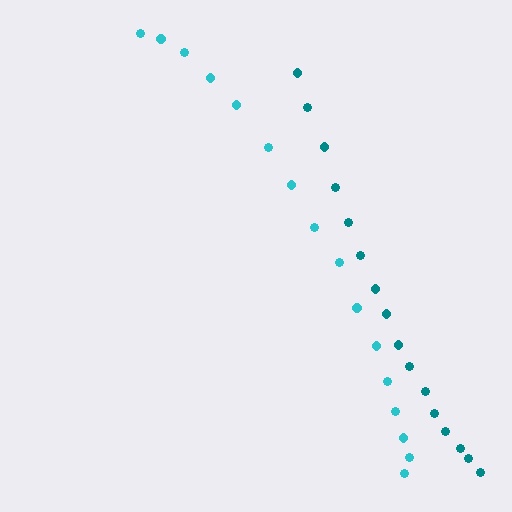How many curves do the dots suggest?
There are 2 distinct paths.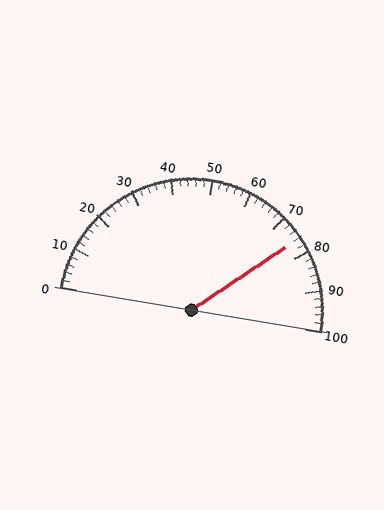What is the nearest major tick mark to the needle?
The nearest major tick mark is 80.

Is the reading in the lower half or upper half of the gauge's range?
The reading is in the upper half of the range (0 to 100).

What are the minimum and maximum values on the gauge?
The gauge ranges from 0 to 100.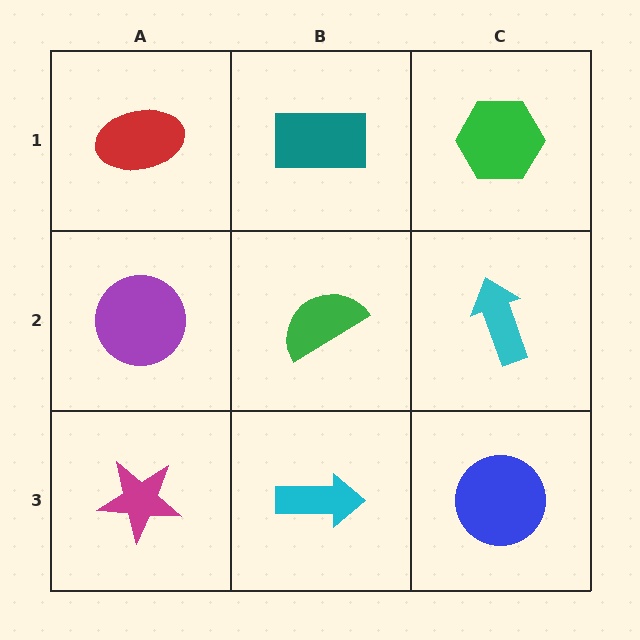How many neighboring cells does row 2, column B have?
4.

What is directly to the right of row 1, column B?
A green hexagon.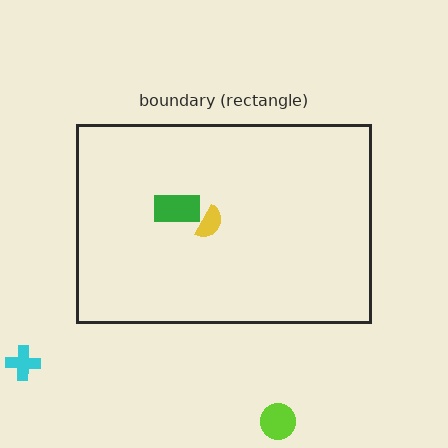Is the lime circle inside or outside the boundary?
Outside.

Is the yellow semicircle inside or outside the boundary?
Inside.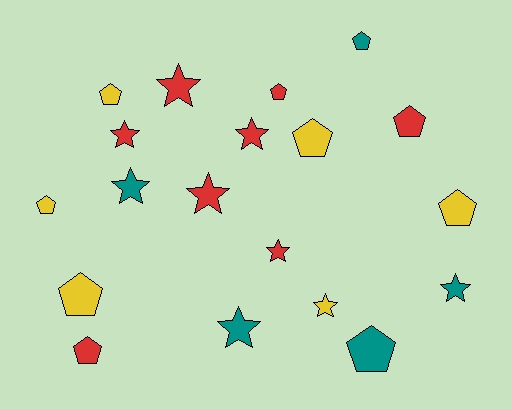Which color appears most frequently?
Red, with 8 objects.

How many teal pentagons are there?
There are 2 teal pentagons.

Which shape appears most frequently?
Pentagon, with 10 objects.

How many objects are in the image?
There are 19 objects.